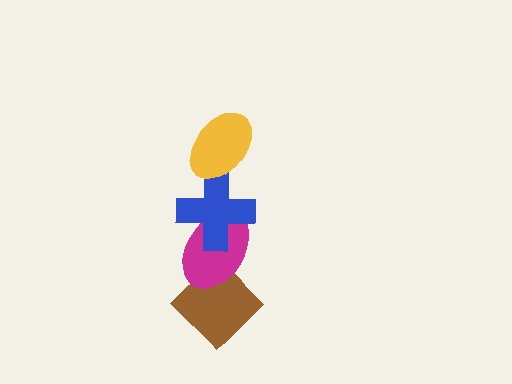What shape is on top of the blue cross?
The yellow ellipse is on top of the blue cross.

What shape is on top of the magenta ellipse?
The blue cross is on top of the magenta ellipse.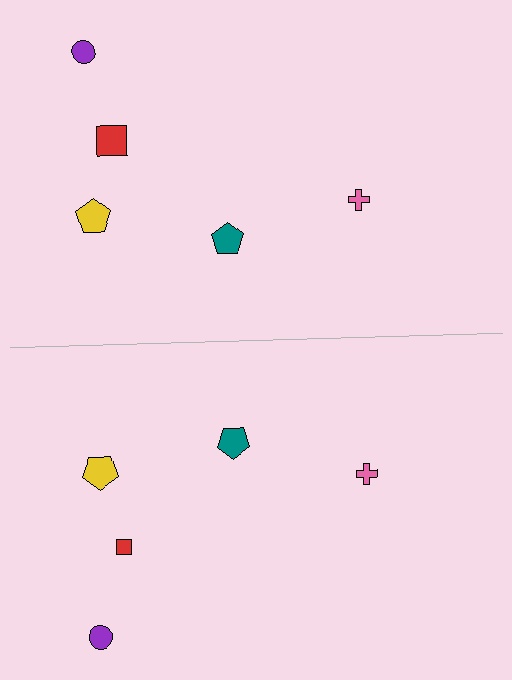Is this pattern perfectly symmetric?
No, the pattern is not perfectly symmetric. The red square on the bottom side has a different size than its mirror counterpart.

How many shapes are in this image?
There are 10 shapes in this image.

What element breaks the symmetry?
The red square on the bottom side has a different size than its mirror counterpart.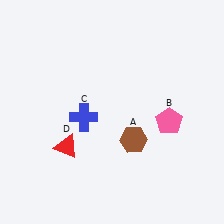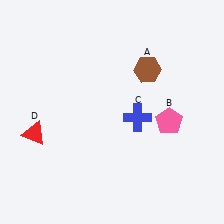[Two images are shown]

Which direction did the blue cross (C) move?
The blue cross (C) moved right.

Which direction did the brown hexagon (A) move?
The brown hexagon (A) moved up.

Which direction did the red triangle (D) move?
The red triangle (D) moved left.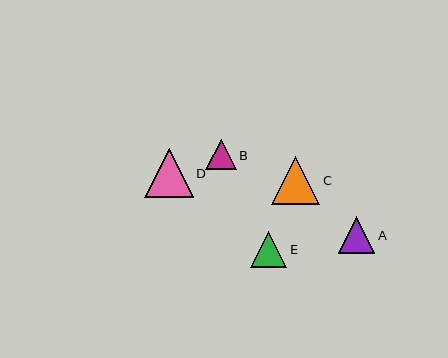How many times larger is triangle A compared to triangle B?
Triangle A is approximately 1.2 times the size of triangle B.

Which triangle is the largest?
Triangle D is the largest with a size of approximately 49 pixels.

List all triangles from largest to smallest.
From largest to smallest: D, C, A, E, B.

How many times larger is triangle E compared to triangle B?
Triangle E is approximately 1.2 times the size of triangle B.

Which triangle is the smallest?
Triangle B is the smallest with a size of approximately 30 pixels.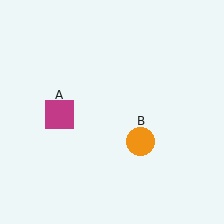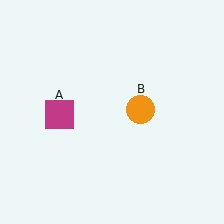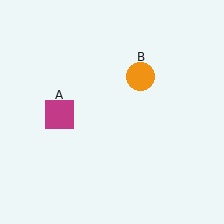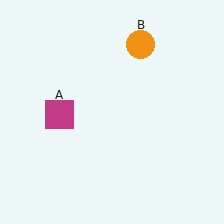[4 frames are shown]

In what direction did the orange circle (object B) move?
The orange circle (object B) moved up.